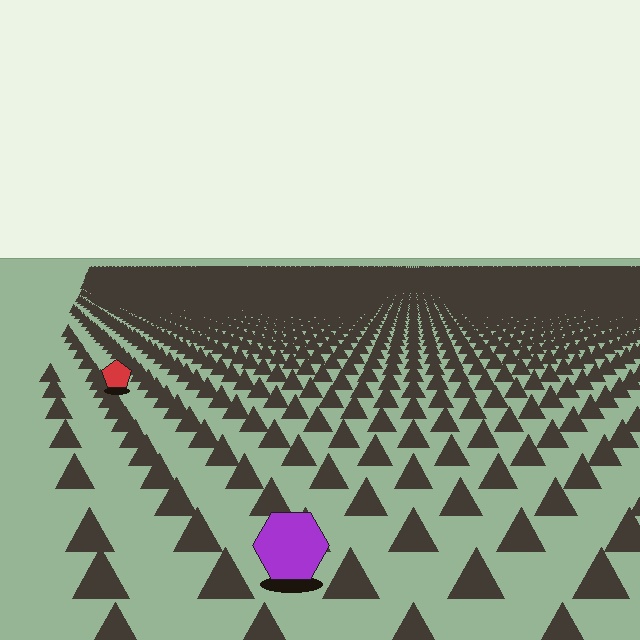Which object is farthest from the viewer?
The red pentagon is farthest from the viewer. It appears smaller and the ground texture around it is denser.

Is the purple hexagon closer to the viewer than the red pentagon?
Yes. The purple hexagon is closer — you can tell from the texture gradient: the ground texture is coarser near it.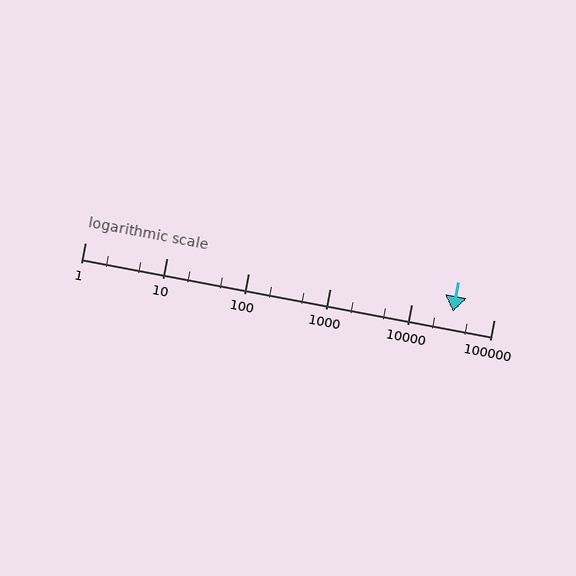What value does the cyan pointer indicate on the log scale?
The pointer indicates approximately 32000.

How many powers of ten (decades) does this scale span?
The scale spans 5 decades, from 1 to 100000.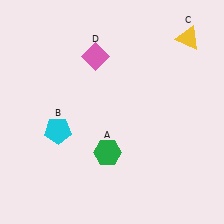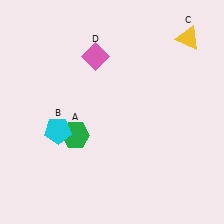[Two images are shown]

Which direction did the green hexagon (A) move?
The green hexagon (A) moved left.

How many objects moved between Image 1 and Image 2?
1 object moved between the two images.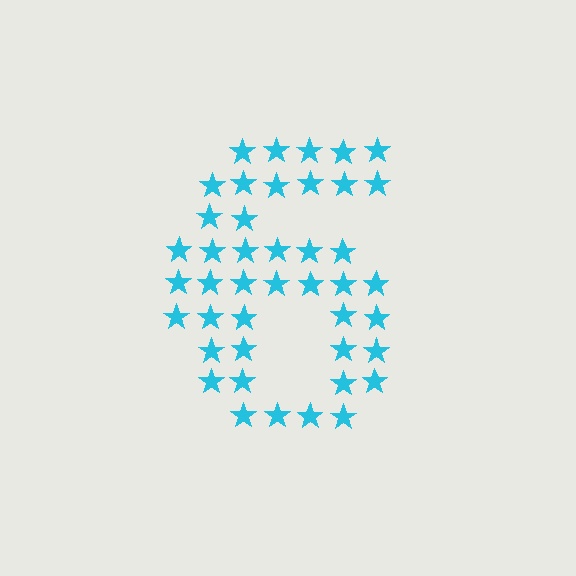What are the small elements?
The small elements are stars.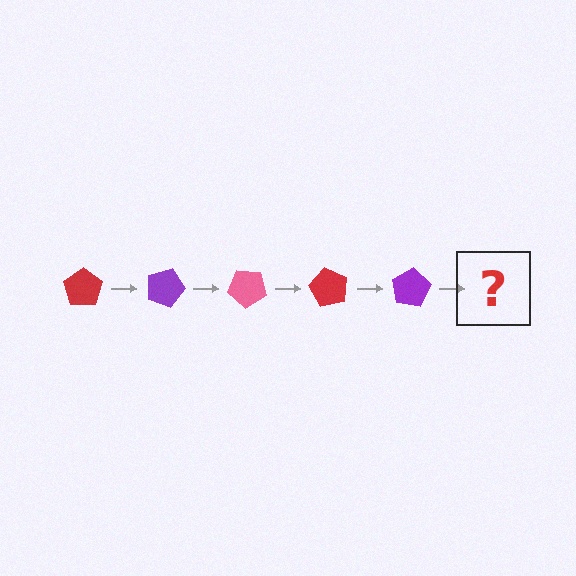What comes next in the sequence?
The next element should be a pink pentagon, rotated 100 degrees from the start.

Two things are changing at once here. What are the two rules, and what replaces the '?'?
The two rules are that it rotates 20 degrees each step and the color cycles through red, purple, and pink. The '?' should be a pink pentagon, rotated 100 degrees from the start.